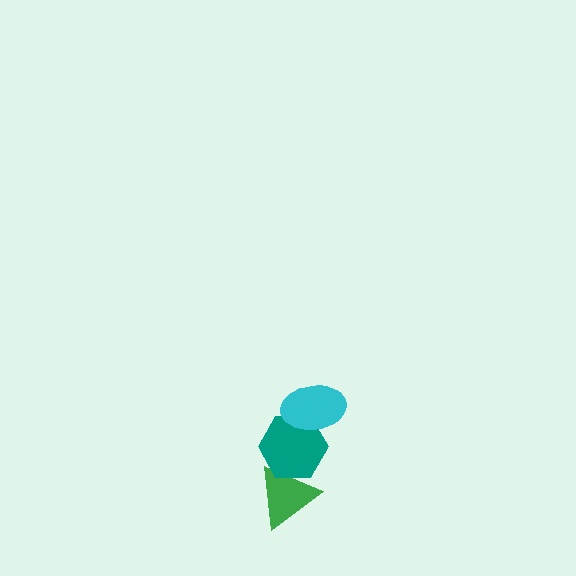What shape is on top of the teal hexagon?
The cyan ellipse is on top of the teal hexagon.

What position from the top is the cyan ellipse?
The cyan ellipse is 1st from the top.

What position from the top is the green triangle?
The green triangle is 3rd from the top.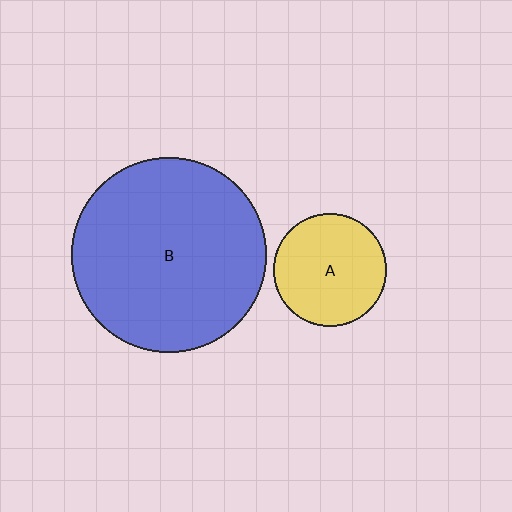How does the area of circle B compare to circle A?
Approximately 3.0 times.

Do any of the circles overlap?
No, none of the circles overlap.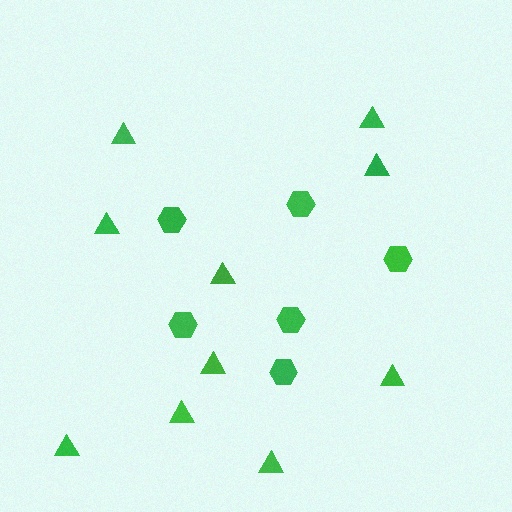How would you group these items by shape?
There are 2 groups: one group of hexagons (6) and one group of triangles (10).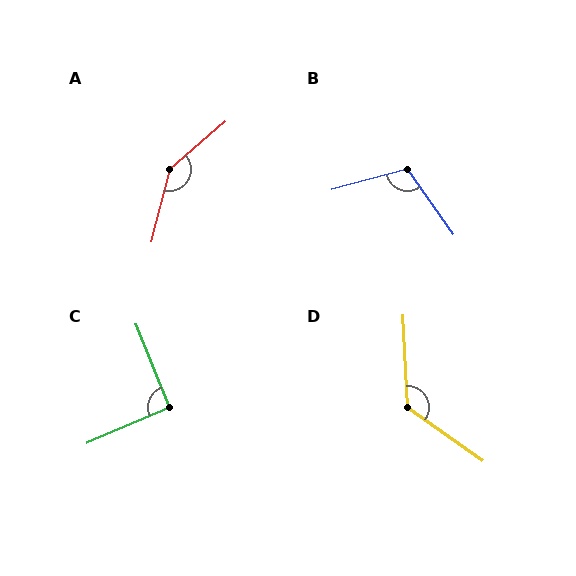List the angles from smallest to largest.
C (91°), B (110°), D (128°), A (145°).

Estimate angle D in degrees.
Approximately 128 degrees.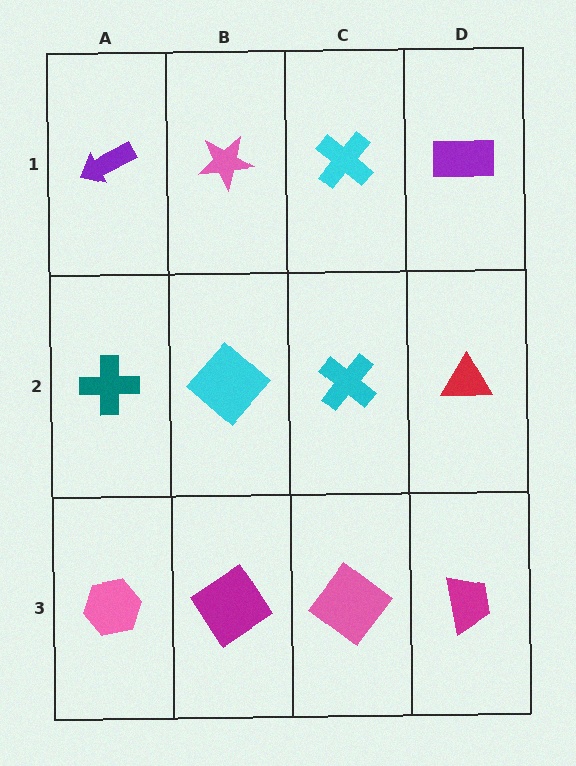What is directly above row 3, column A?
A teal cross.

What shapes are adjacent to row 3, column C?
A cyan cross (row 2, column C), a magenta diamond (row 3, column B), a magenta trapezoid (row 3, column D).